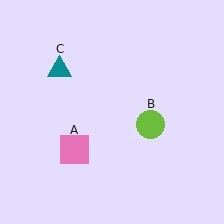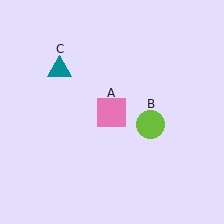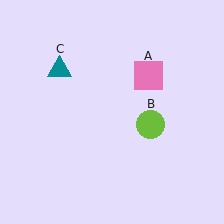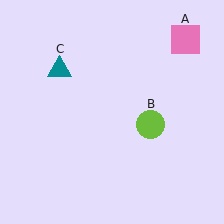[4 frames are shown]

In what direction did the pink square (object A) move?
The pink square (object A) moved up and to the right.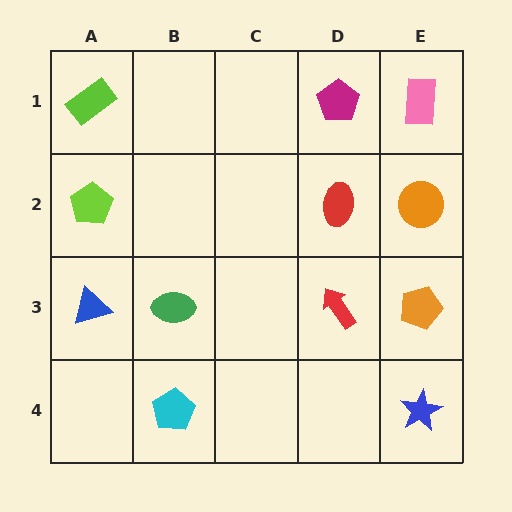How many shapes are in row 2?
3 shapes.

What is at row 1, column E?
A pink rectangle.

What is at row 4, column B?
A cyan pentagon.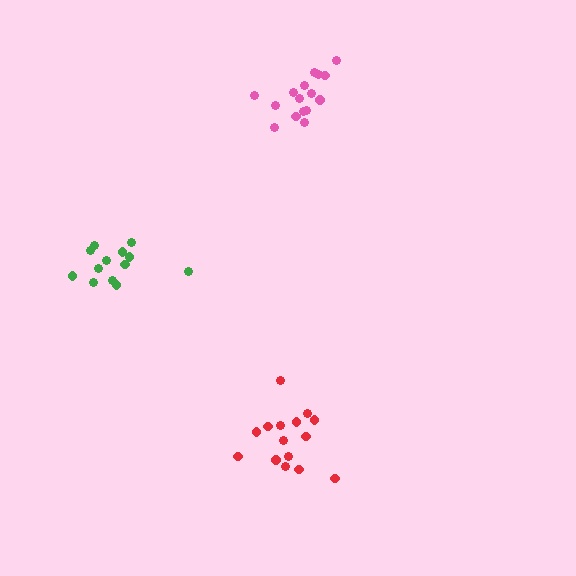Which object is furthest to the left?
The green cluster is leftmost.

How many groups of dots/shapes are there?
There are 3 groups.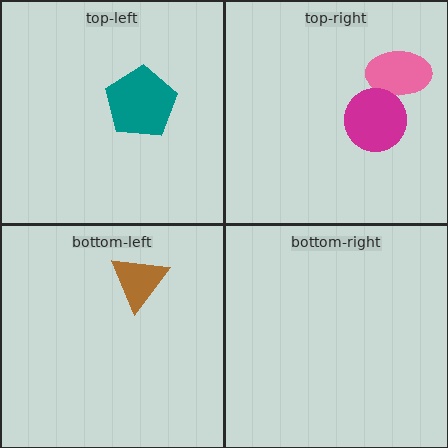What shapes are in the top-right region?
The pink ellipse, the magenta circle.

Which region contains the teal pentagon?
The top-left region.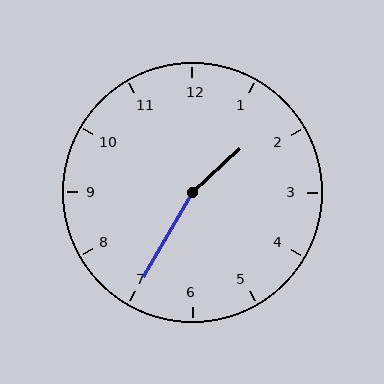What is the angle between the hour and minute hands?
Approximately 162 degrees.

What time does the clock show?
1:35.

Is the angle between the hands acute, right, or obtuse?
It is obtuse.